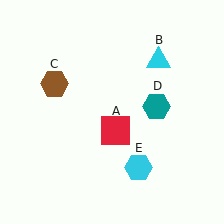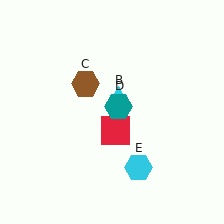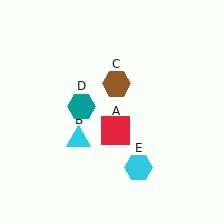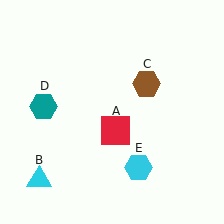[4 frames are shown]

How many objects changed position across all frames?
3 objects changed position: cyan triangle (object B), brown hexagon (object C), teal hexagon (object D).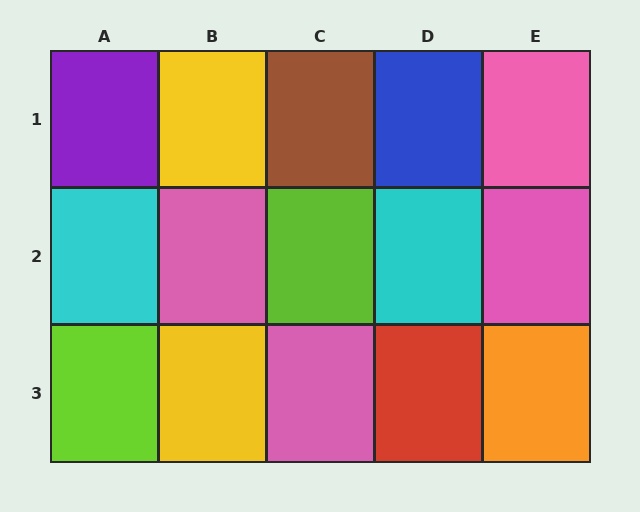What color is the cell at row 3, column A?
Lime.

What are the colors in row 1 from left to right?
Purple, yellow, brown, blue, pink.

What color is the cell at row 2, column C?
Lime.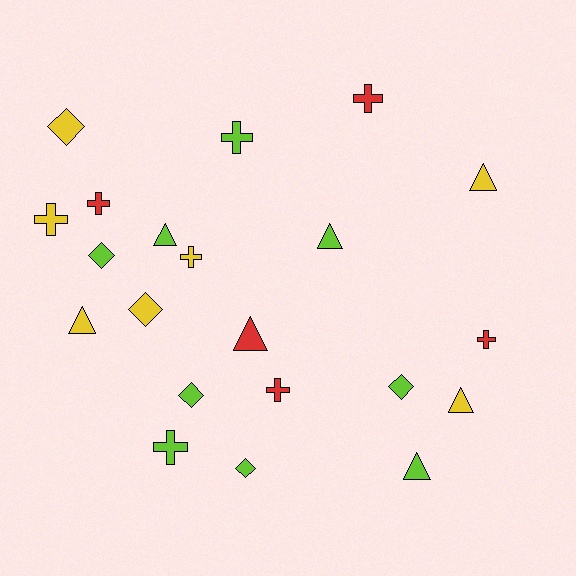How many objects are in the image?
There are 21 objects.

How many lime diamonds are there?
There are 4 lime diamonds.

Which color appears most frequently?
Lime, with 9 objects.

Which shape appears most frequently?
Cross, with 8 objects.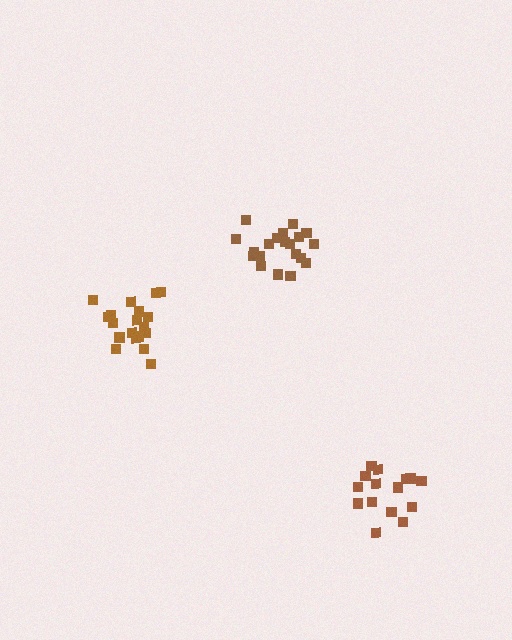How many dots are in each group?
Group 1: 20 dots, Group 2: 15 dots, Group 3: 19 dots (54 total).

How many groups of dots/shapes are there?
There are 3 groups.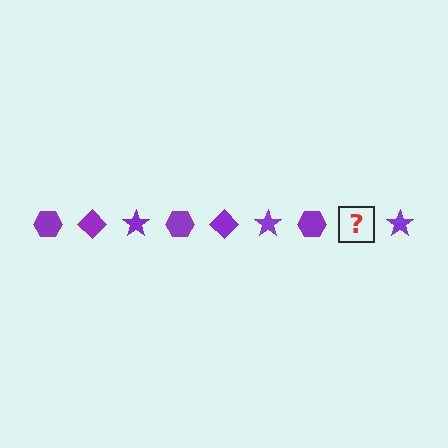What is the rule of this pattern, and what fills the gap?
The rule is that the pattern cycles through hexagon, diamond, star shapes in purple. The gap should be filled with a purple diamond.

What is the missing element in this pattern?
The missing element is a purple diamond.